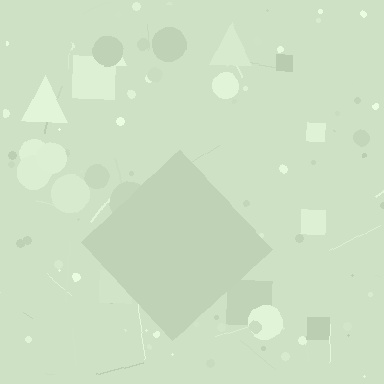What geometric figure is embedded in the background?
A diamond is embedded in the background.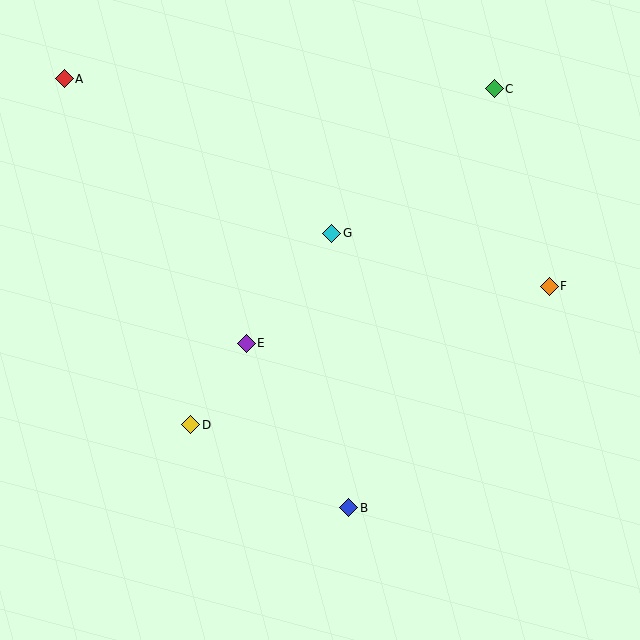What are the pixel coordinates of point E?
Point E is at (246, 343).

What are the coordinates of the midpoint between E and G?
The midpoint between E and G is at (289, 288).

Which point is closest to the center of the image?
Point E at (246, 343) is closest to the center.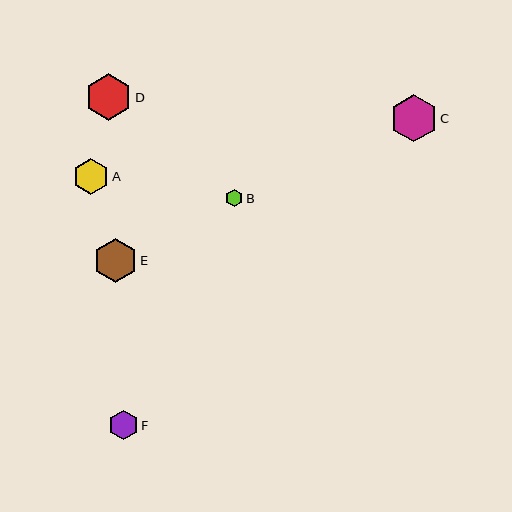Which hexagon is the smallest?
Hexagon B is the smallest with a size of approximately 17 pixels.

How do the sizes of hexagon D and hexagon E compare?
Hexagon D and hexagon E are approximately the same size.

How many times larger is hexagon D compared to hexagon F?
Hexagon D is approximately 1.6 times the size of hexagon F.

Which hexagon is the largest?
Hexagon C is the largest with a size of approximately 48 pixels.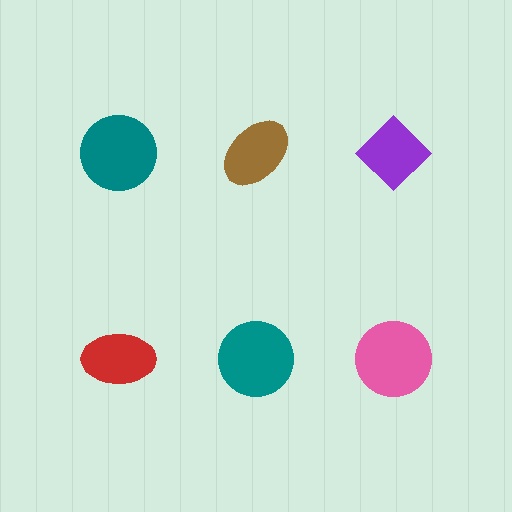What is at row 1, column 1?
A teal circle.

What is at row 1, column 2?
A brown ellipse.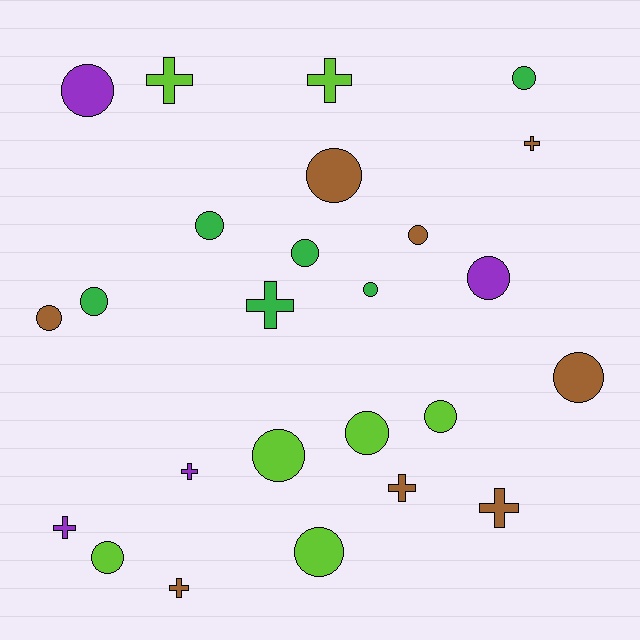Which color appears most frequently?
Brown, with 8 objects.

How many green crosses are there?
There is 1 green cross.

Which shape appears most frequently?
Circle, with 16 objects.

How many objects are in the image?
There are 25 objects.